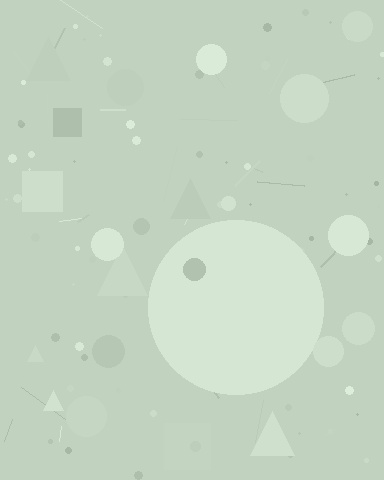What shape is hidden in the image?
A circle is hidden in the image.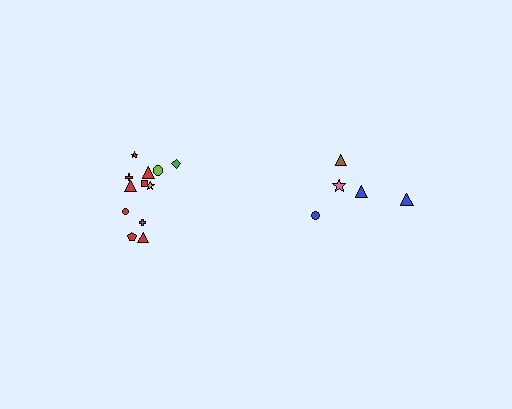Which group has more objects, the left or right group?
The left group.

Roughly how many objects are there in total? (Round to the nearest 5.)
Roughly 15 objects in total.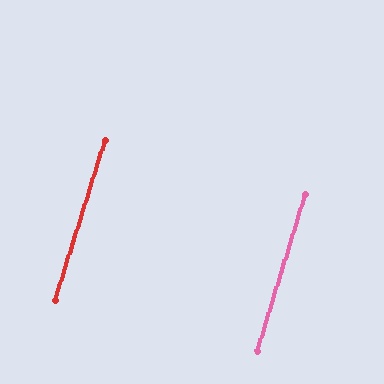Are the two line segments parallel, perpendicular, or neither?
Parallel — their directions differ by only 0.2°.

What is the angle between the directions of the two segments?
Approximately 0 degrees.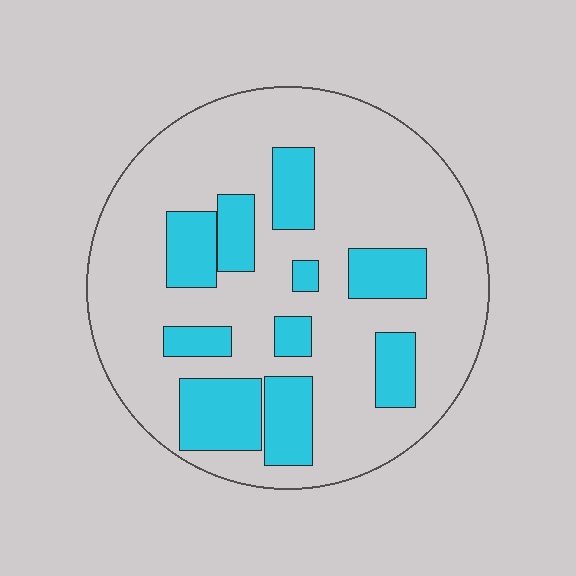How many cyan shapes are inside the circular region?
10.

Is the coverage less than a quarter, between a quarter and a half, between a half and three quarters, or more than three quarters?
Between a quarter and a half.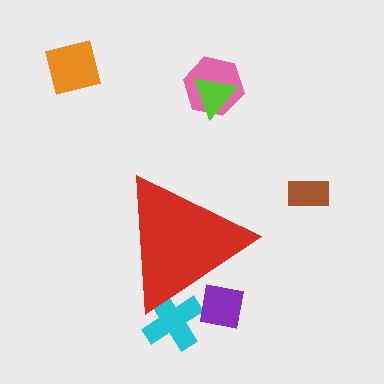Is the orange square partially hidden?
No, the orange square is fully visible.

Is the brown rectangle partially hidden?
No, the brown rectangle is fully visible.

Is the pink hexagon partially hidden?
No, the pink hexagon is fully visible.